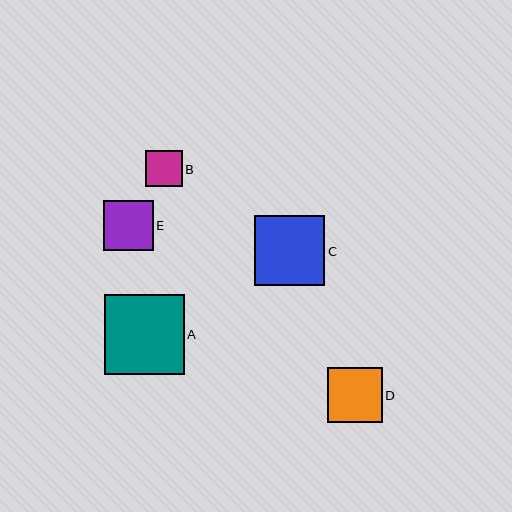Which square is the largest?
Square A is the largest with a size of approximately 80 pixels.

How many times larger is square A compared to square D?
Square A is approximately 1.5 times the size of square D.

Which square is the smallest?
Square B is the smallest with a size of approximately 37 pixels.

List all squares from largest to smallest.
From largest to smallest: A, C, D, E, B.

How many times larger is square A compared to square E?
Square A is approximately 1.6 times the size of square E.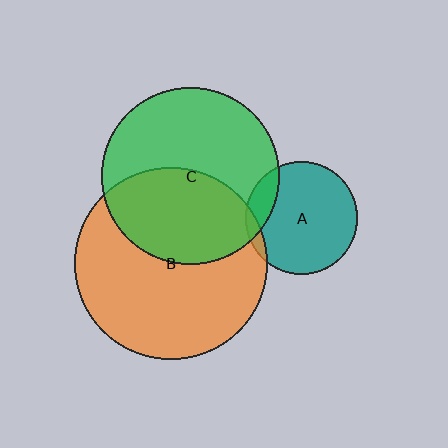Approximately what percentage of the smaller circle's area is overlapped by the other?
Approximately 45%.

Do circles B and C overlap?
Yes.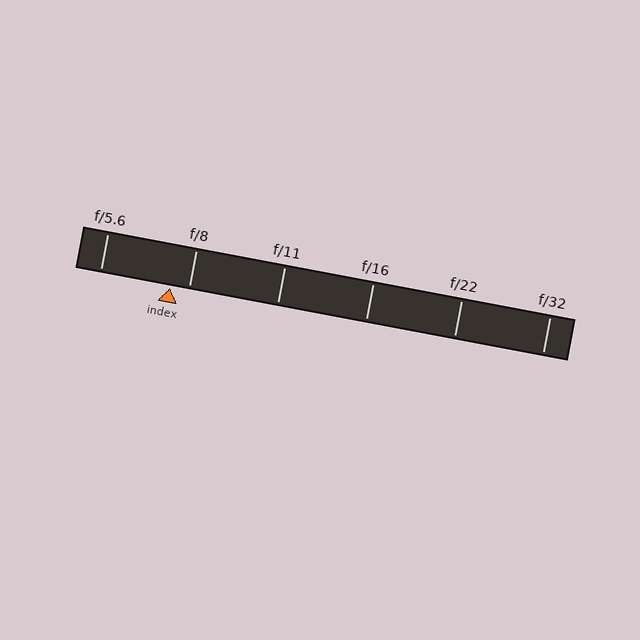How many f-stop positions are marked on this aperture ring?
There are 6 f-stop positions marked.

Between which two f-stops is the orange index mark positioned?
The index mark is between f/5.6 and f/8.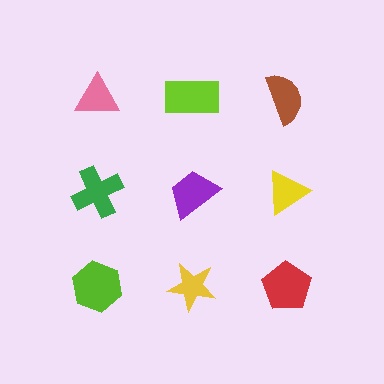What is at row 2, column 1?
A green cross.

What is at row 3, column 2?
A yellow star.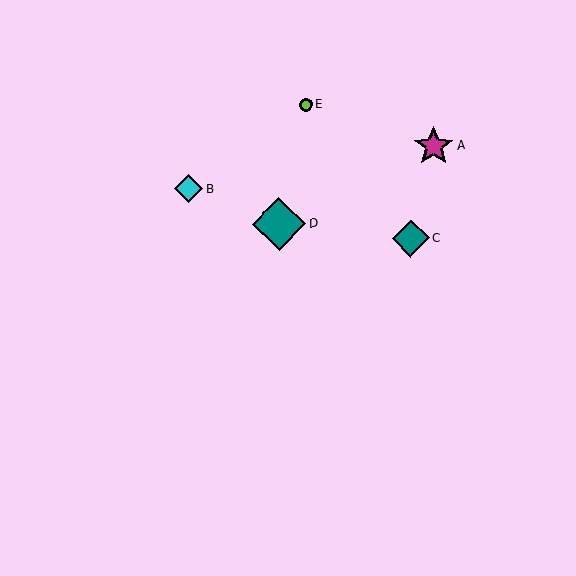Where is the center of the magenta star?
The center of the magenta star is at (434, 146).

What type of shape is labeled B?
Shape B is a cyan diamond.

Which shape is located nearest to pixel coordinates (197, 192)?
The cyan diamond (labeled B) at (189, 189) is nearest to that location.